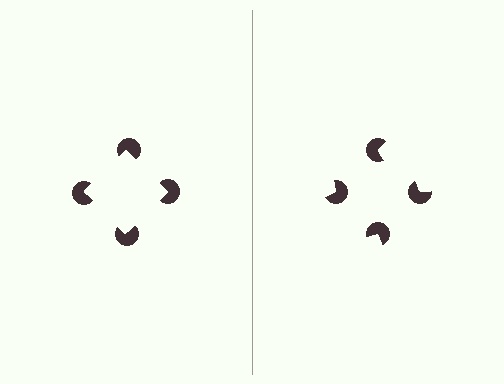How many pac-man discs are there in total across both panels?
8 — 4 on each side.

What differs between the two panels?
The pac-man discs are positioned identically on both sides; only the wedge orientations differ. On the left they align to a square; on the right they are misaligned.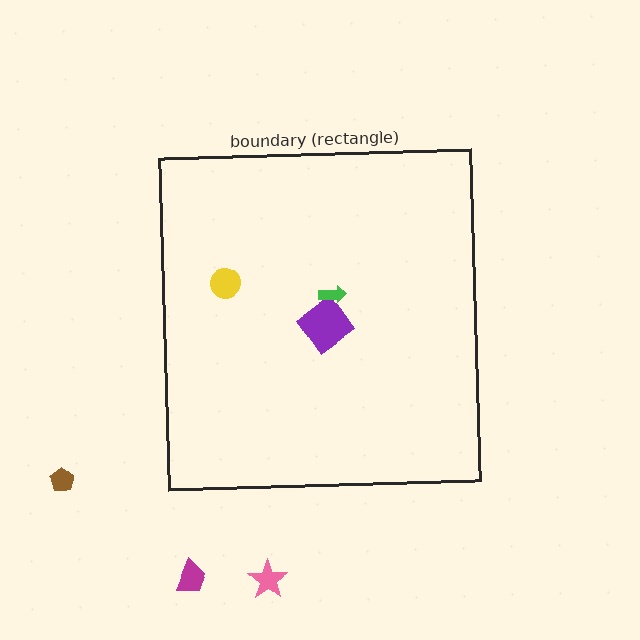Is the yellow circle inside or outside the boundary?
Inside.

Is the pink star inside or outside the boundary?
Outside.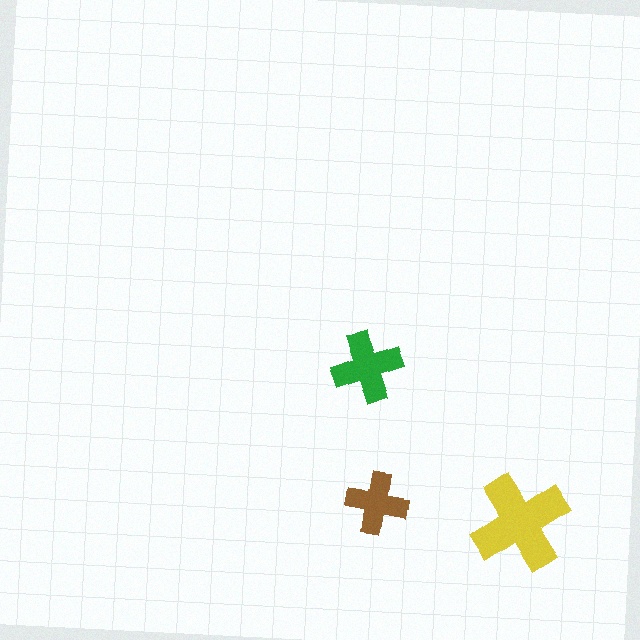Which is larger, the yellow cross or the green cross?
The yellow one.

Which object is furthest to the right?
The yellow cross is rightmost.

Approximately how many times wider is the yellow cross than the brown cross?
About 1.5 times wider.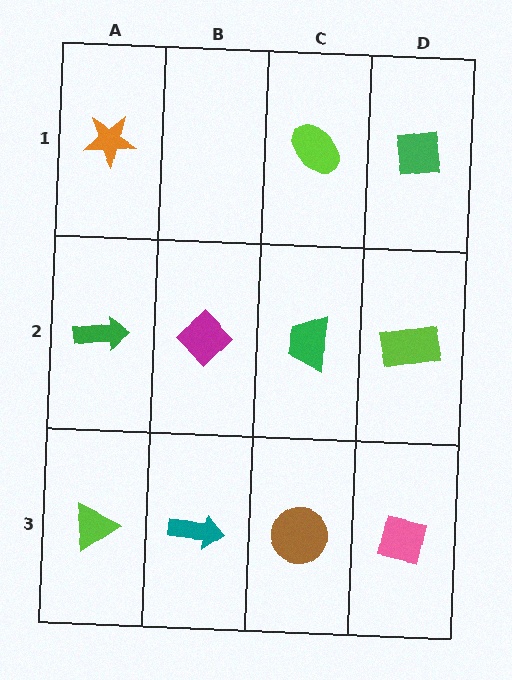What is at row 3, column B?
A teal arrow.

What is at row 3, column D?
A pink square.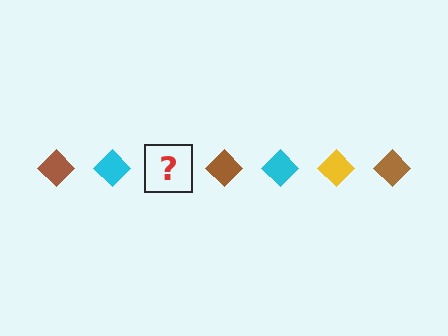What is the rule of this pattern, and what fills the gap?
The rule is that the pattern cycles through brown, cyan, yellow diamonds. The gap should be filled with a yellow diamond.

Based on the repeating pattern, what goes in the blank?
The blank should be a yellow diamond.